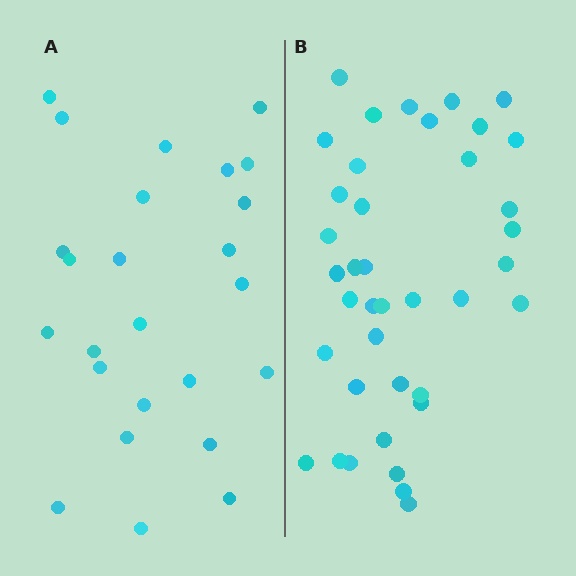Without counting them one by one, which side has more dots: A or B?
Region B (the right region) has more dots.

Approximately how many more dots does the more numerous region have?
Region B has approximately 15 more dots than region A.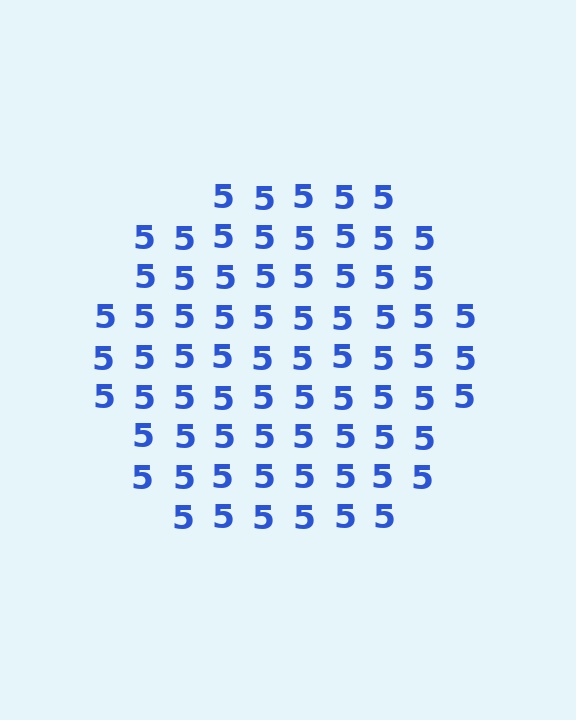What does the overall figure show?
The overall figure shows a circle.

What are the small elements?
The small elements are digit 5's.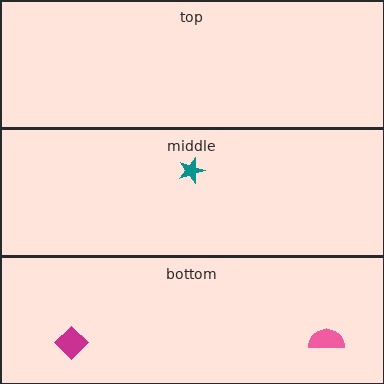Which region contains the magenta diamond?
The bottom region.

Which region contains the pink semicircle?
The bottom region.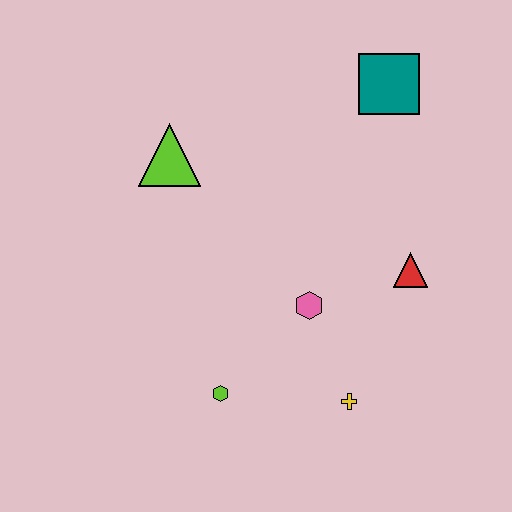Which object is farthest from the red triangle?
The lime triangle is farthest from the red triangle.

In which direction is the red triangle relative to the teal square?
The red triangle is below the teal square.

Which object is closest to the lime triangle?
The pink hexagon is closest to the lime triangle.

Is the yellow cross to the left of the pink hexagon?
No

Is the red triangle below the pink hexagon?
No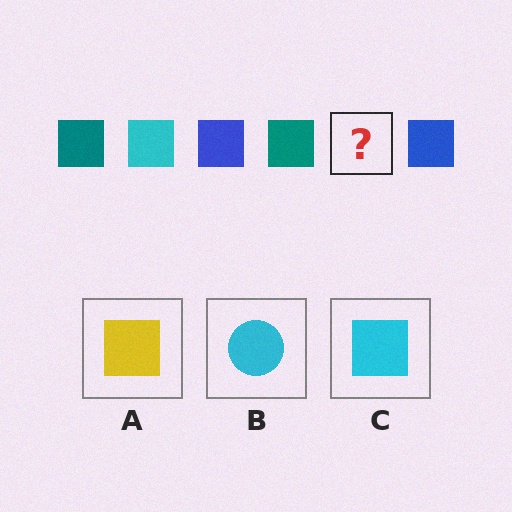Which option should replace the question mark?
Option C.